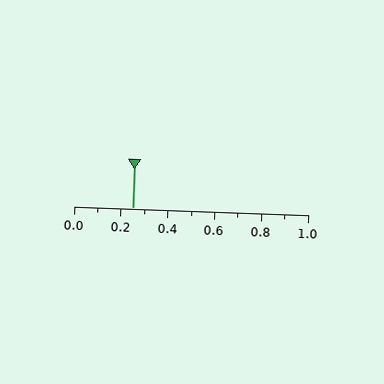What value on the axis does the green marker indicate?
The marker indicates approximately 0.25.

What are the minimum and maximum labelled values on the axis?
The axis runs from 0.0 to 1.0.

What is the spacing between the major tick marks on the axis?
The major ticks are spaced 0.2 apart.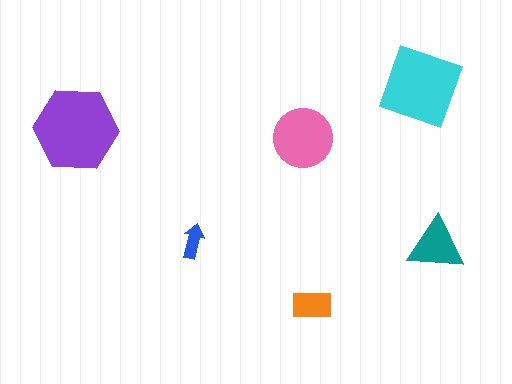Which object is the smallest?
The blue arrow.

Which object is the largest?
The purple hexagon.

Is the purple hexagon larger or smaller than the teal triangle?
Larger.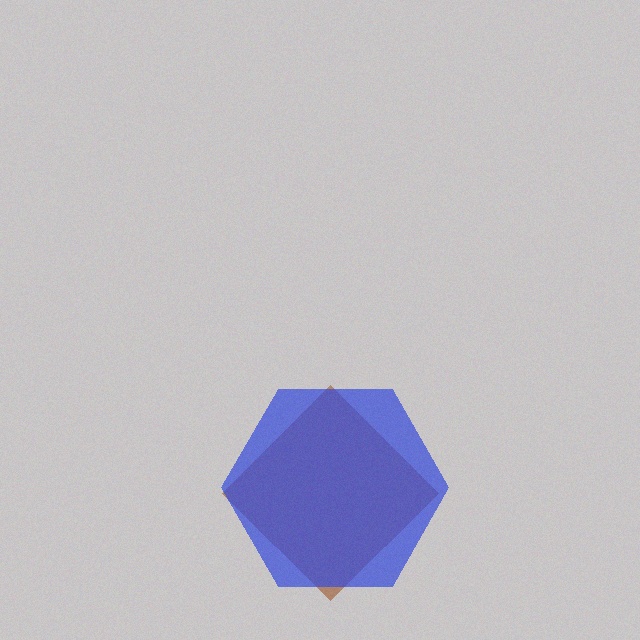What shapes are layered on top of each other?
The layered shapes are: a brown diamond, a blue hexagon.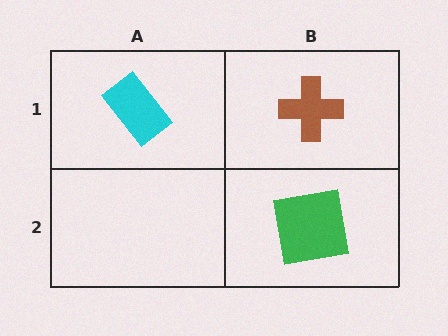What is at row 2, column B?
A green square.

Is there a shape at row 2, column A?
No, that cell is empty.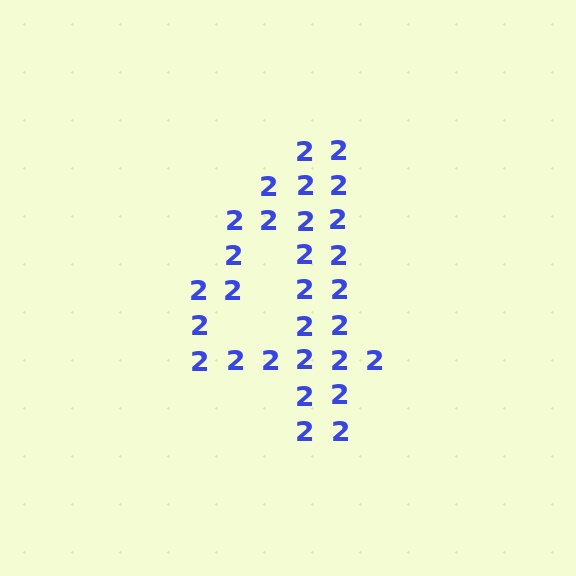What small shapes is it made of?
It is made of small digit 2's.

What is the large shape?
The large shape is the digit 4.